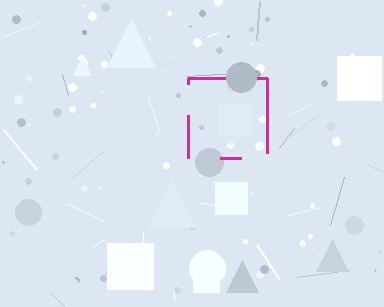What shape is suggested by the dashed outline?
The dashed outline suggests a square.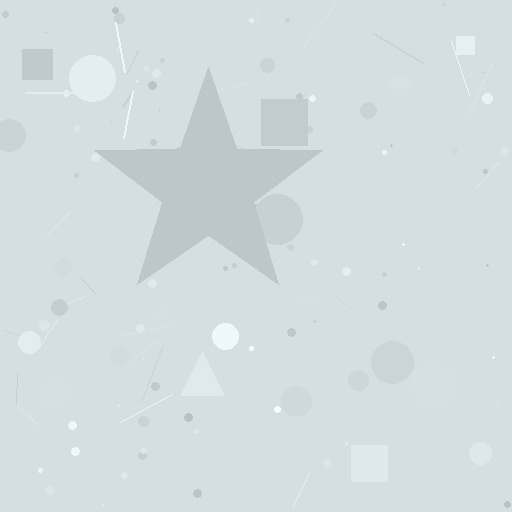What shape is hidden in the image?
A star is hidden in the image.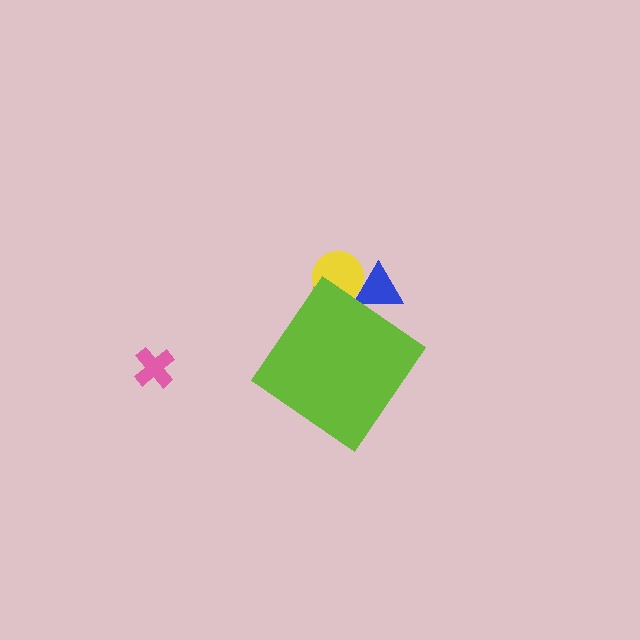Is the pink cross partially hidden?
No, the pink cross is fully visible.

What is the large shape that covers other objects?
A lime diamond.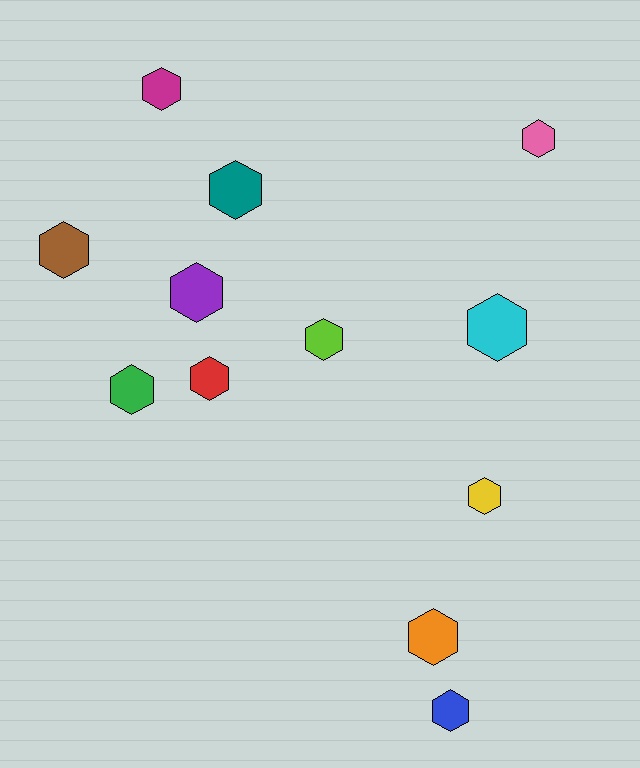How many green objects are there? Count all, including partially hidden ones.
There is 1 green object.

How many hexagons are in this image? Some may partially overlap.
There are 12 hexagons.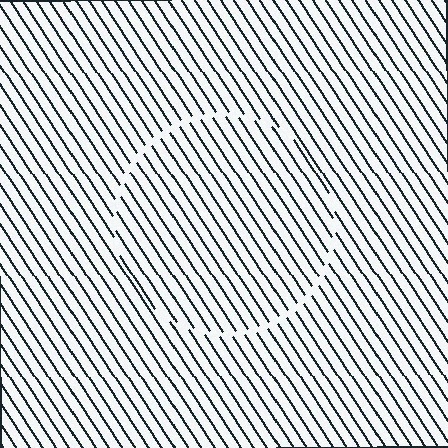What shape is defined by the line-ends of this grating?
An illusory circle. The interior of the shape contains the same grating, shifted by half a period — the contour is defined by the phase discontinuity where line-ends from the inner and outer gratings abut.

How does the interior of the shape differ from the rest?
The interior of the shape contains the same grating, shifted by half a period — the contour is defined by the phase discontinuity where line-ends from the inner and outer gratings abut.